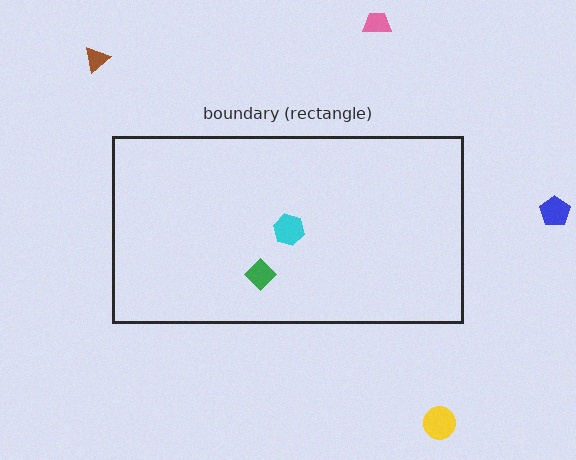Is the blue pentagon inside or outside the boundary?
Outside.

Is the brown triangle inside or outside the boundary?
Outside.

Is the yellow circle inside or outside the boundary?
Outside.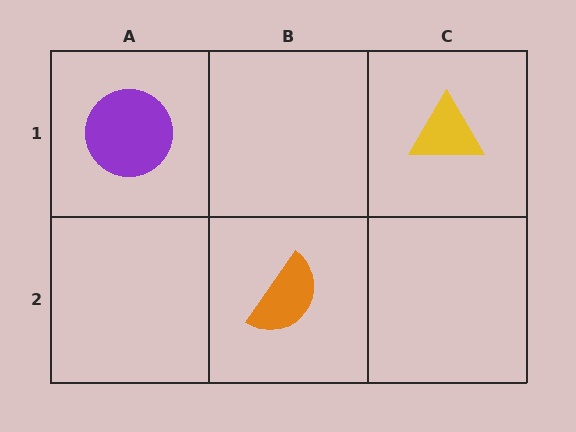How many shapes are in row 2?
1 shape.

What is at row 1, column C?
A yellow triangle.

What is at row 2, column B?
An orange semicircle.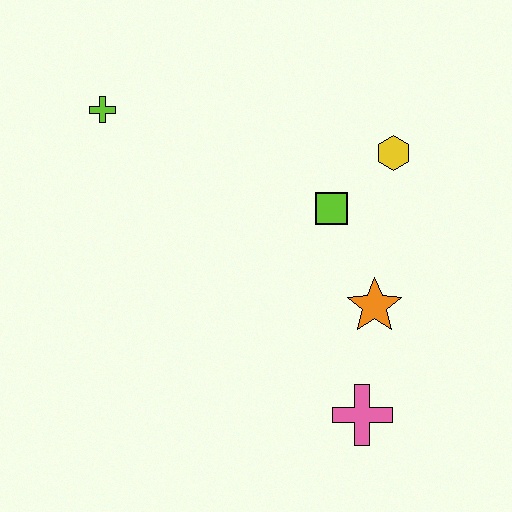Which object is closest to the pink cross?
The orange star is closest to the pink cross.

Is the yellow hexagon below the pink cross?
No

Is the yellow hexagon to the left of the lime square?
No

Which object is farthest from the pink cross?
The lime cross is farthest from the pink cross.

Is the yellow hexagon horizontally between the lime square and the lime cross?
No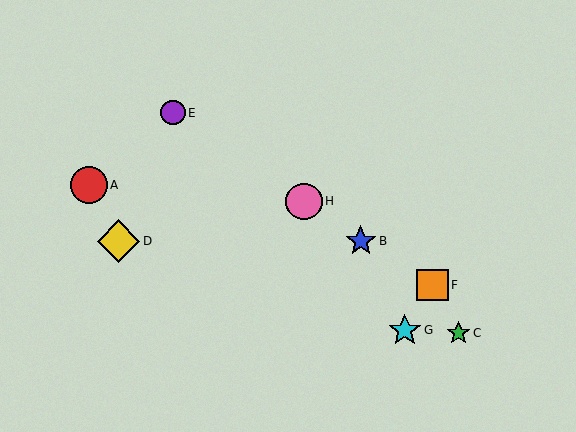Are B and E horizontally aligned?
No, B is at y≈241 and E is at y≈113.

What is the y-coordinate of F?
Object F is at y≈285.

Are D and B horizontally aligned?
Yes, both are at y≈241.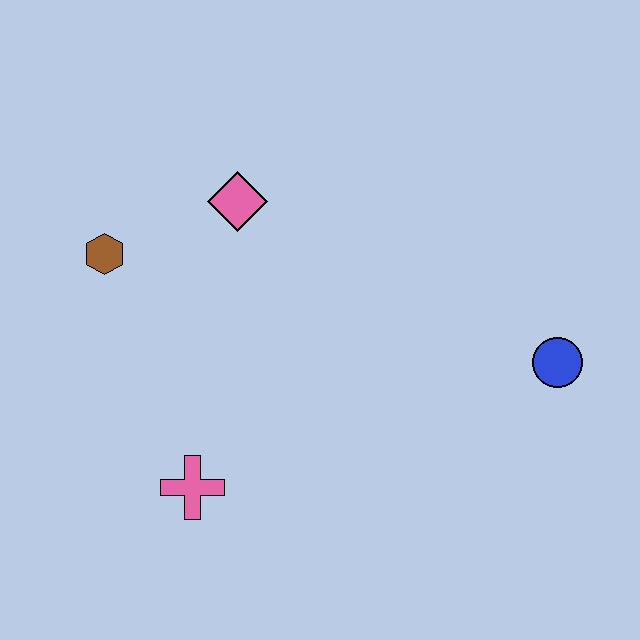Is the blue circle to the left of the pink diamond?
No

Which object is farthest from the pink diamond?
The blue circle is farthest from the pink diamond.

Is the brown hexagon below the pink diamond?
Yes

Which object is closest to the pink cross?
The brown hexagon is closest to the pink cross.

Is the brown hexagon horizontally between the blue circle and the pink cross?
No